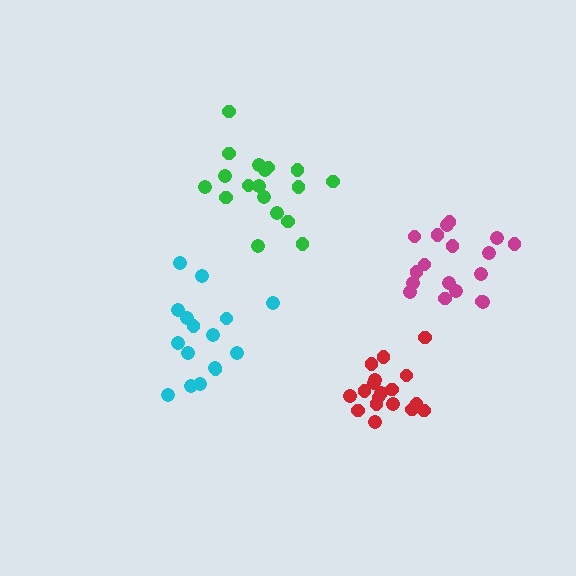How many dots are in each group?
Group 1: 18 dots, Group 2: 18 dots, Group 3: 18 dots, Group 4: 16 dots (70 total).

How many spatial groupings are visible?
There are 4 spatial groupings.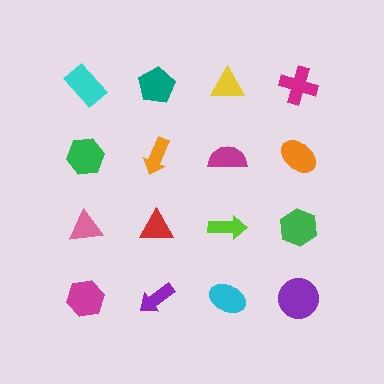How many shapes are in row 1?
4 shapes.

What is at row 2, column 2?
An orange arrow.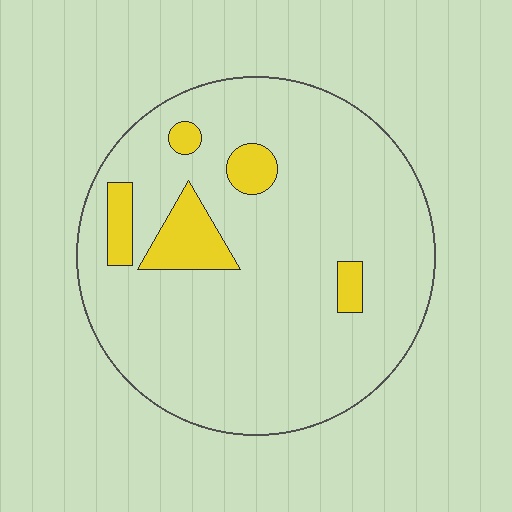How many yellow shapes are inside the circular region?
5.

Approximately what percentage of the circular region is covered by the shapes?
Approximately 10%.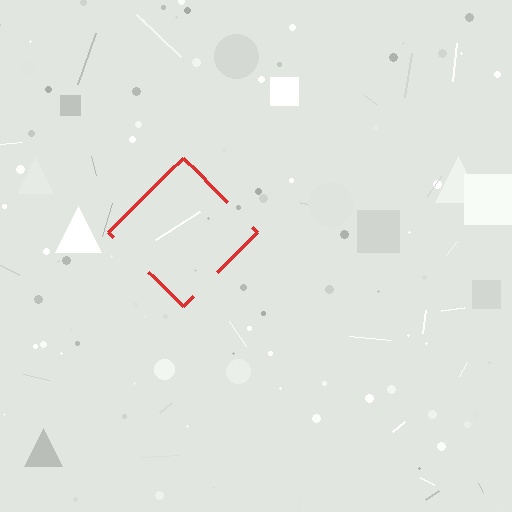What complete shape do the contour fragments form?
The contour fragments form a diamond.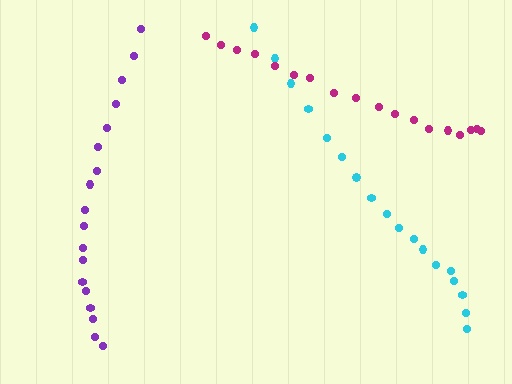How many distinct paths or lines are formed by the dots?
There are 3 distinct paths.